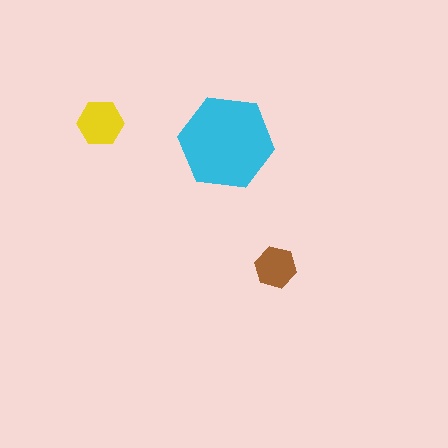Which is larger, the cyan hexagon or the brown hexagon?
The cyan one.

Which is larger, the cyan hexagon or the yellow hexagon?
The cyan one.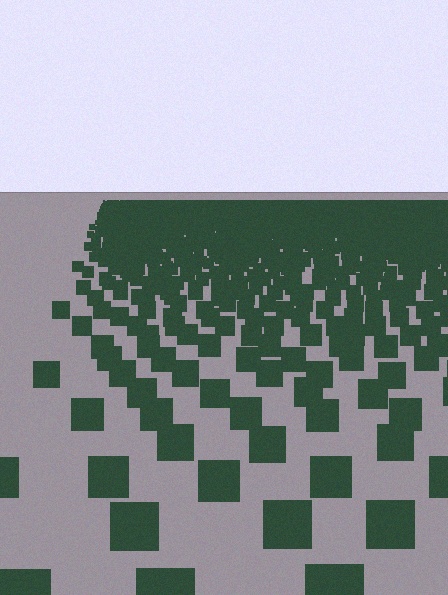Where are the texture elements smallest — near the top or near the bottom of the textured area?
Near the top.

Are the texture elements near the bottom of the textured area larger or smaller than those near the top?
Larger. Near the bottom, elements are closer to the viewer and appear at a bigger on-screen size.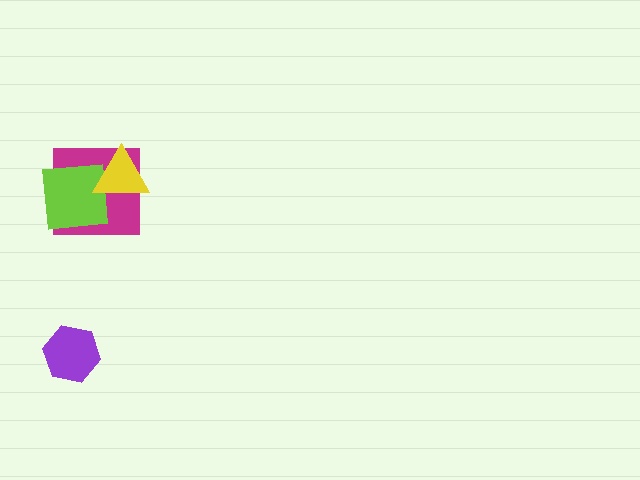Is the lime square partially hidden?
Yes, it is partially covered by another shape.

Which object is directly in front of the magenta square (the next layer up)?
The lime square is directly in front of the magenta square.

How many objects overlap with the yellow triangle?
2 objects overlap with the yellow triangle.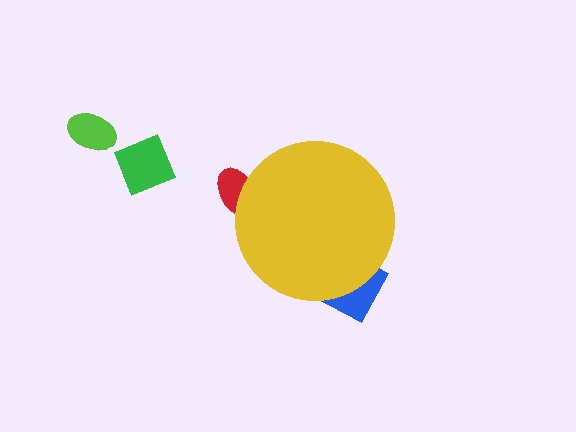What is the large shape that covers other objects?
A yellow circle.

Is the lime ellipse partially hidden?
No, the lime ellipse is fully visible.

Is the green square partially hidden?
No, the green square is fully visible.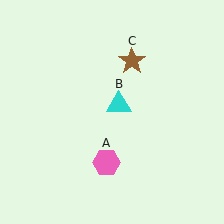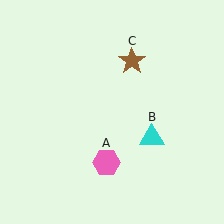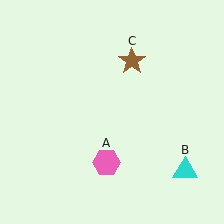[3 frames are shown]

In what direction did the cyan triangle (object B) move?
The cyan triangle (object B) moved down and to the right.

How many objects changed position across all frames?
1 object changed position: cyan triangle (object B).